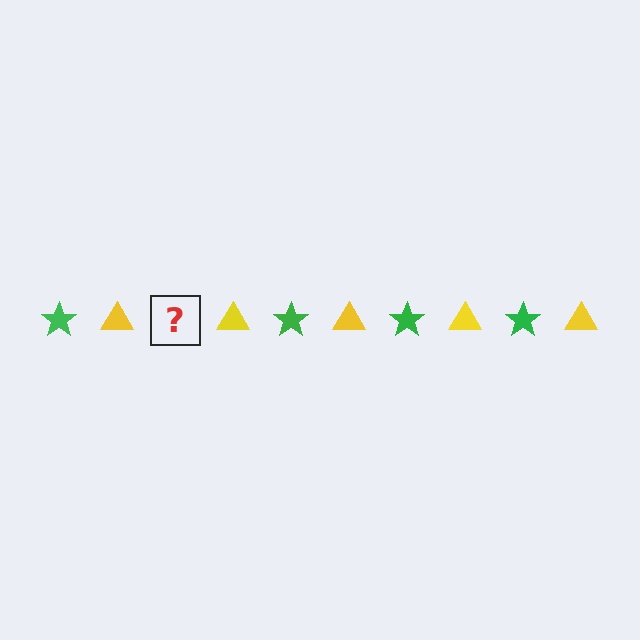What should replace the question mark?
The question mark should be replaced with a green star.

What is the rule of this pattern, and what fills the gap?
The rule is that the pattern alternates between green star and yellow triangle. The gap should be filled with a green star.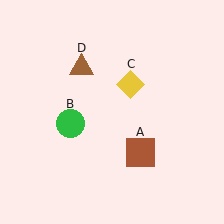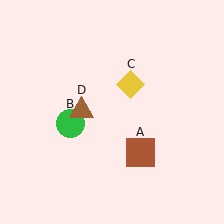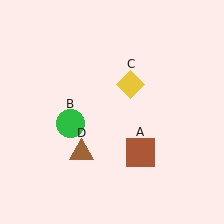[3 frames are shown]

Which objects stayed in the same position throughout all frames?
Brown square (object A) and green circle (object B) and yellow diamond (object C) remained stationary.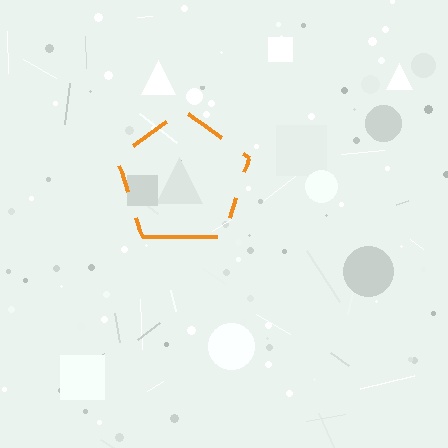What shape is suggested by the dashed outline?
The dashed outline suggests a pentagon.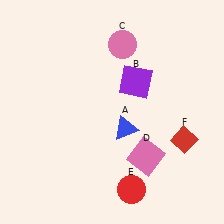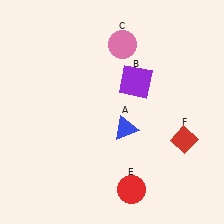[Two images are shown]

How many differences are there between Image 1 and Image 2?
There is 1 difference between the two images.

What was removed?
The pink square (D) was removed in Image 2.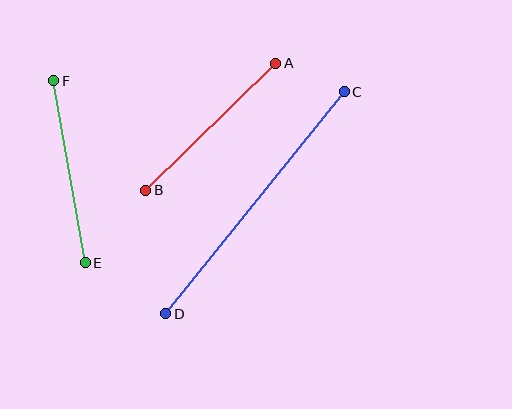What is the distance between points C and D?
The distance is approximately 285 pixels.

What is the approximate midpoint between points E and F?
The midpoint is at approximately (70, 172) pixels.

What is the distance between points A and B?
The distance is approximately 182 pixels.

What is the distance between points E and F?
The distance is approximately 184 pixels.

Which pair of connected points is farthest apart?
Points C and D are farthest apart.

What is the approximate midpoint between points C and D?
The midpoint is at approximately (255, 203) pixels.